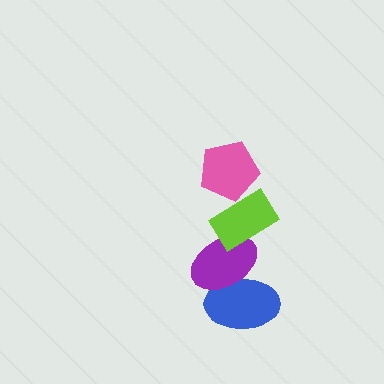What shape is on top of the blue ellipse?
The purple ellipse is on top of the blue ellipse.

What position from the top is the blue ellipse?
The blue ellipse is 4th from the top.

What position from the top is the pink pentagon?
The pink pentagon is 1st from the top.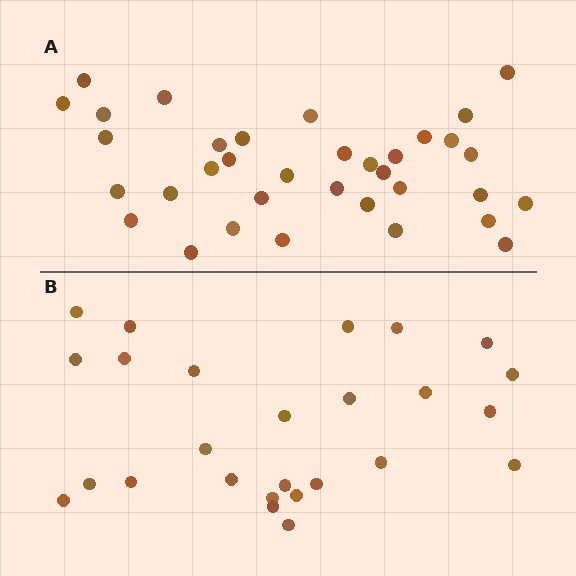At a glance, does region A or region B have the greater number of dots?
Region A (the top region) has more dots.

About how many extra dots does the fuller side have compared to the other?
Region A has roughly 8 or so more dots than region B.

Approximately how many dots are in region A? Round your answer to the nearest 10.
About 40 dots. (The exact count is 35, which rounds to 40.)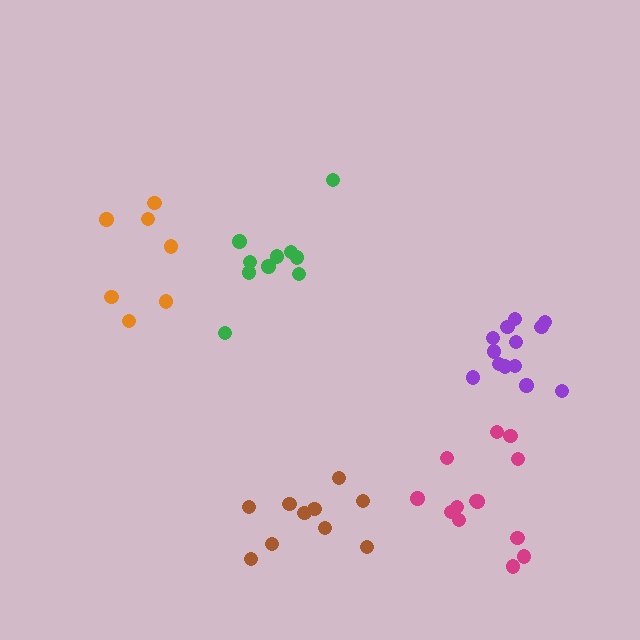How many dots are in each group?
Group 1: 10 dots, Group 2: 13 dots, Group 3: 7 dots, Group 4: 13 dots, Group 5: 11 dots (54 total).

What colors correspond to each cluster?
The clusters are colored: brown, purple, orange, magenta, green.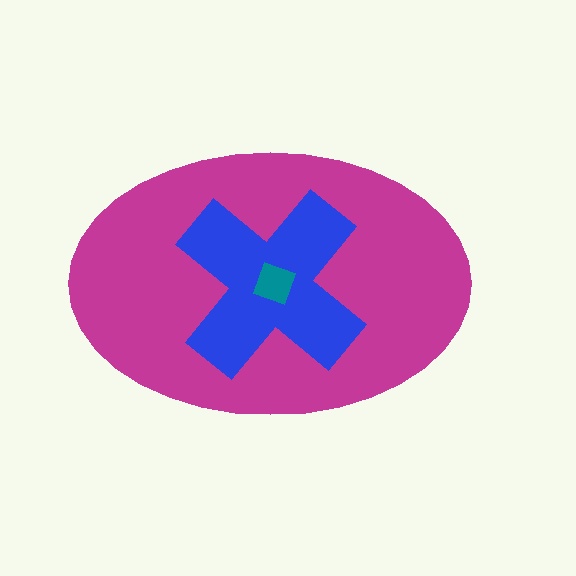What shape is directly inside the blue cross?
The teal diamond.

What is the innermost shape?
The teal diamond.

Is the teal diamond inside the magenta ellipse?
Yes.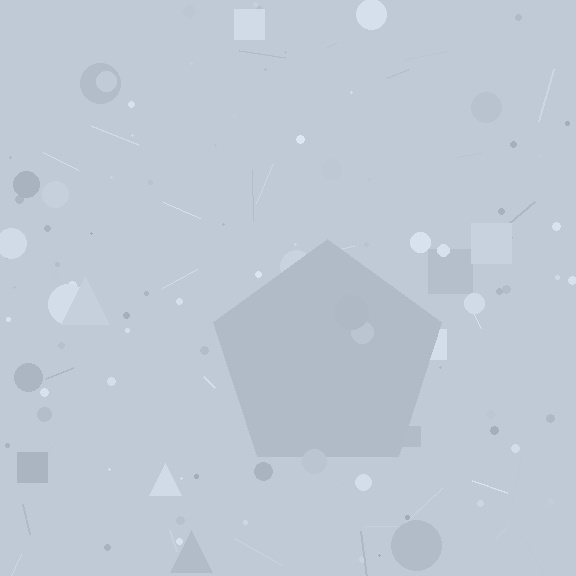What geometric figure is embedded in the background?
A pentagon is embedded in the background.